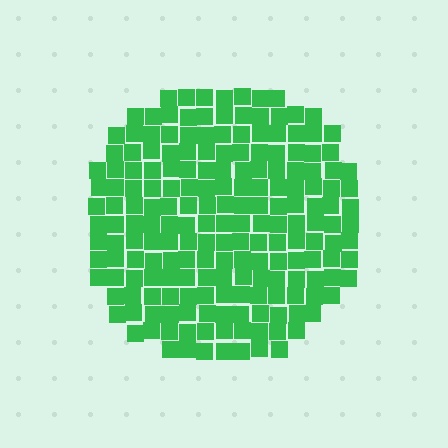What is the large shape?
The large shape is a circle.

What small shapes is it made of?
It is made of small squares.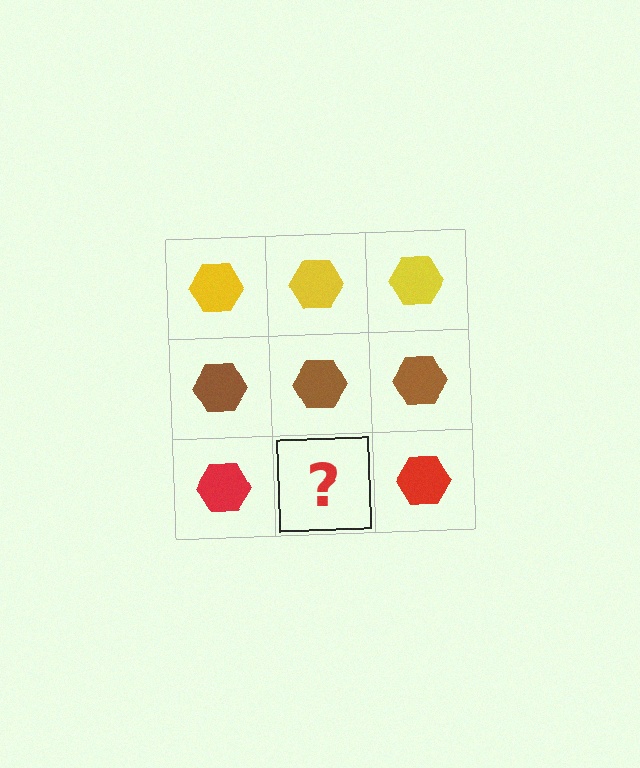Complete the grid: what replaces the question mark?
The question mark should be replaced with a red hexagon.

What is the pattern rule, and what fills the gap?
The rule is that each row has a consistent color. The gap should be filled with a red hexagon.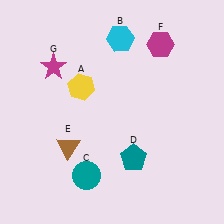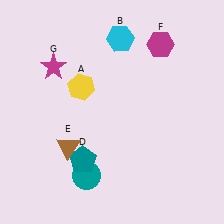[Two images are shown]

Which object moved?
The teal pentagon (D) moved left.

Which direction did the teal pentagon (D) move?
The teal pentagon (D) moved left.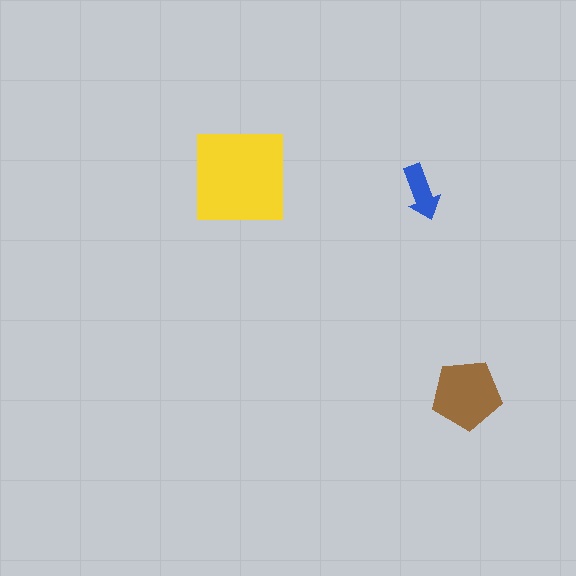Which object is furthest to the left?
The yellow square is leftmost.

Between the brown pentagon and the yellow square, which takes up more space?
The yellow square.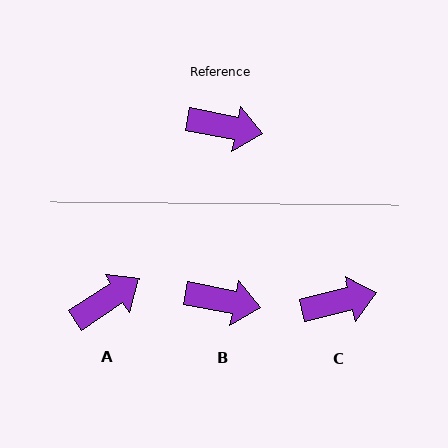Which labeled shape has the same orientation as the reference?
B.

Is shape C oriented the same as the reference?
No, it is off by about 25 degrees.